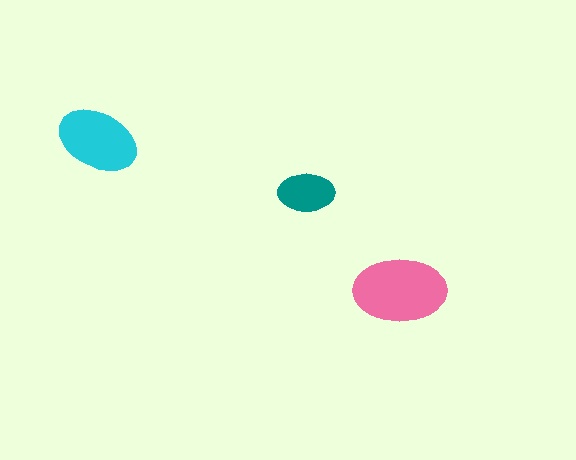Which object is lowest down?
The pink ellipse is bottommost.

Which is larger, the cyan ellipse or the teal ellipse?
The cyan one.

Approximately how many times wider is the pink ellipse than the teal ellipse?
About 1.5 times wider.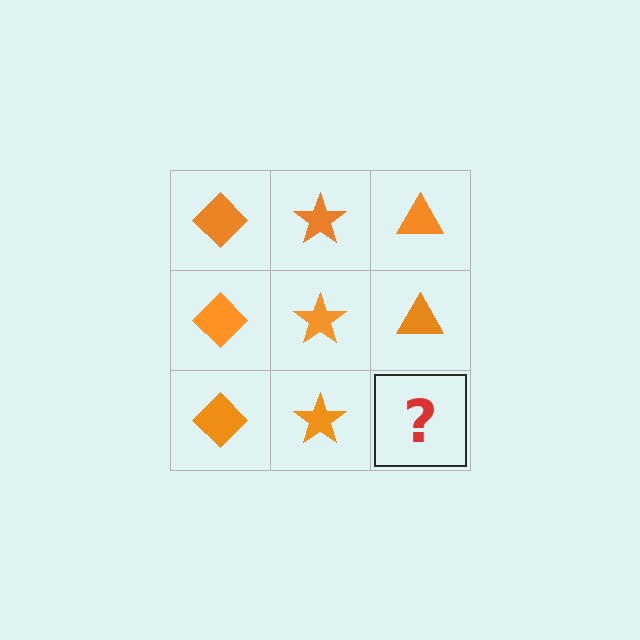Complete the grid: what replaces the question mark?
The question mark should be replaced with an orange triangle.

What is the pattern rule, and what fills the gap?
The rule is that each column has a consistent shape. The gap should be filled with an orange triangle.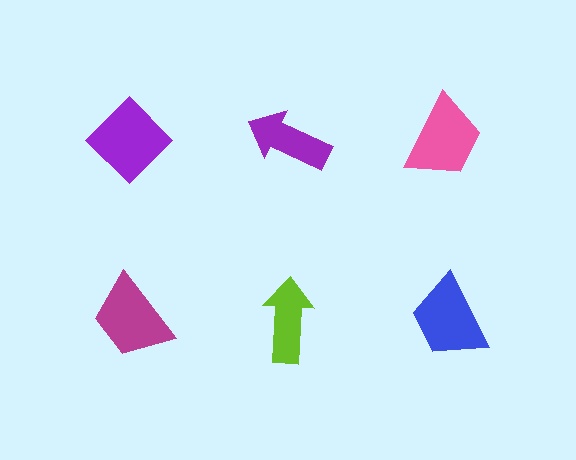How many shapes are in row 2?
3 shapes.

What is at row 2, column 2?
A lime arrow.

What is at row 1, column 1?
A purple diamond.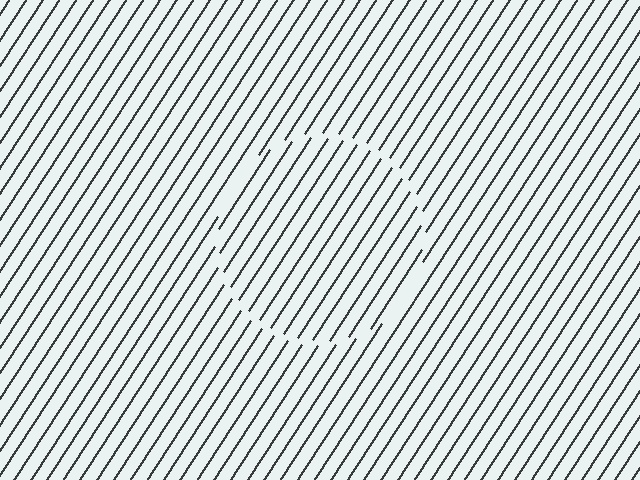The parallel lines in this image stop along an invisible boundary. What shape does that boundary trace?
An illusory circle. The interior of the shape contains the same grating, shifted by half a period — the contour is defined by the phase discontinuity where line-ends from the inner and outer gratings abut.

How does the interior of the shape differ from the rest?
The interior of the shape contains the same grating, shifted by half a period — the contour is defined by the phase discontinuity where line-ends from the inner and outer gratings abut.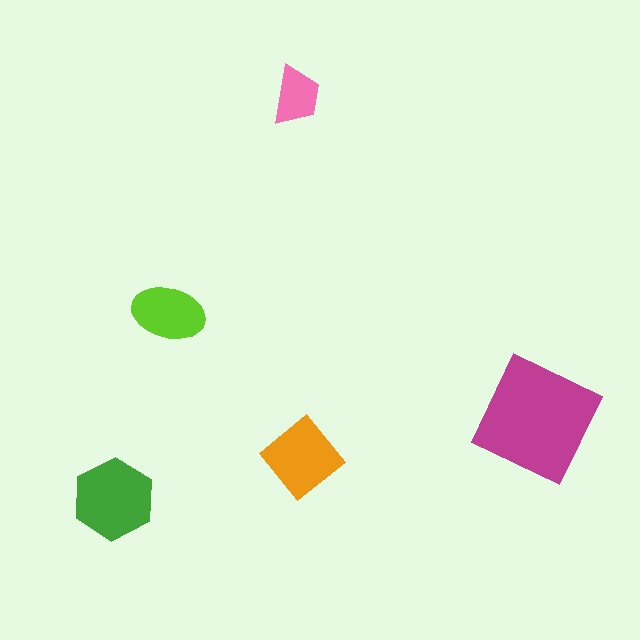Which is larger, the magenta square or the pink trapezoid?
The magenta square.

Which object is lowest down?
The green hexagon is bottommost.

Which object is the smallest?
The pink trapezoid.